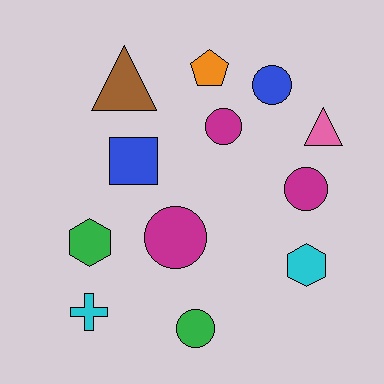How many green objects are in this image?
There are 2 green objects.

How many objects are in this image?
There are 12 objects.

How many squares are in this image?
There is 1 square.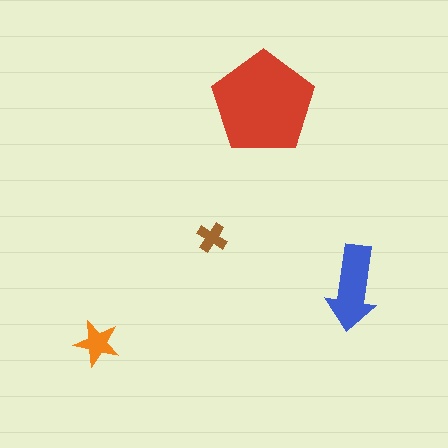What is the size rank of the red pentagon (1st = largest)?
1st.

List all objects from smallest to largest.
The brown cross, the orange star, the blue arrow, the red pentagon.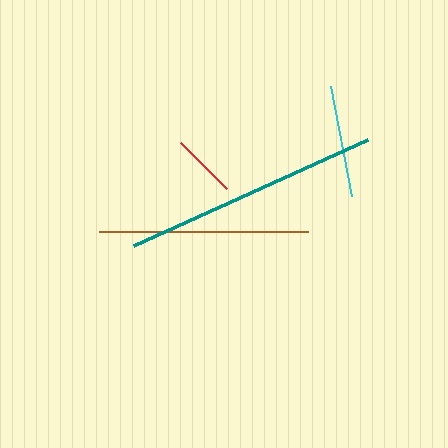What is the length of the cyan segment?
The cyan segment is approximately 111 pixels long.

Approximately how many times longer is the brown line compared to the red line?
The brown line is approximately 3.2 times the length of the red line.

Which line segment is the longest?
The teal line is the longest at approximately 257 pixels.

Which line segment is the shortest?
The red line is the shortest at approximately 65 pixels.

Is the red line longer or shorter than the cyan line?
The cyan line is longer than the red line.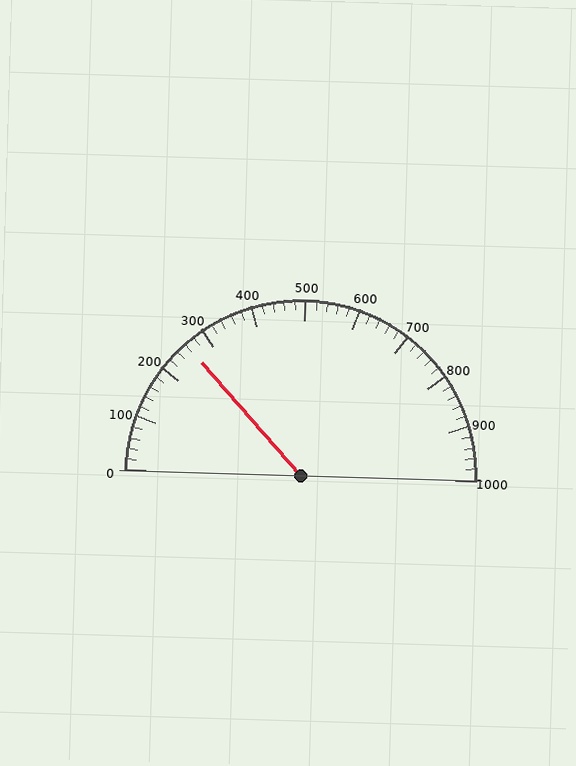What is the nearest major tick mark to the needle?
The nearest major tick mark is 300.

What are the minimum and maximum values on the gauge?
The gauge ranges from 0 to 1000.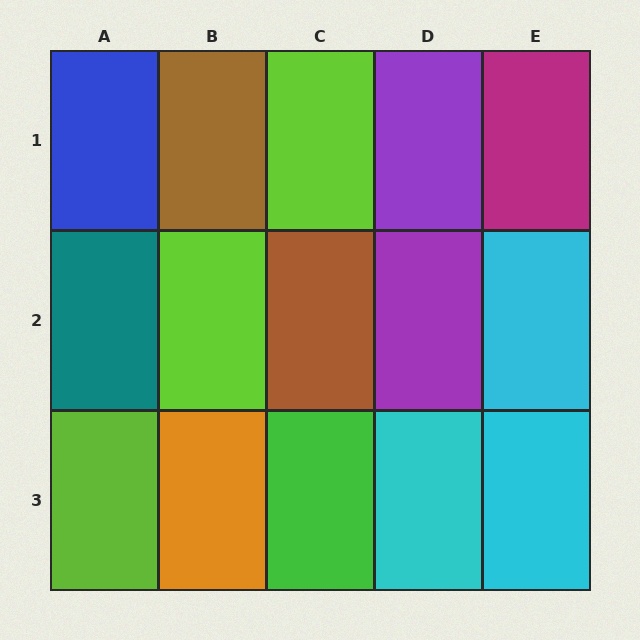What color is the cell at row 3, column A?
Lime.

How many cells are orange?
1 cell is orange.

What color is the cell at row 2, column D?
Purple.